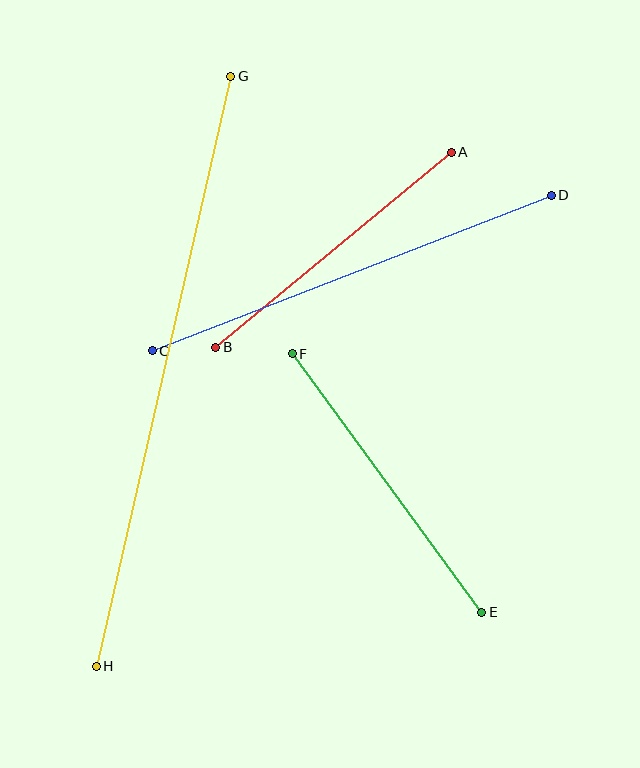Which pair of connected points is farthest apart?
Points G and H are farthest apart.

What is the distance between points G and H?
The distance is approximately 605 pixels.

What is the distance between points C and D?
The distance is approximately 428 pixels.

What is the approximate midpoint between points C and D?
The midpoint is at approximately (352, 273) pixels.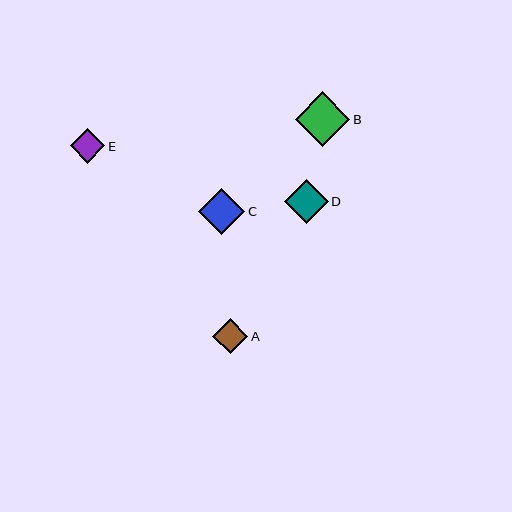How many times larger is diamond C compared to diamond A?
Diamond C is approximately 1.3 times the size of diamond A.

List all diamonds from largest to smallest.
From largest to smallest: B, C, D, E, A.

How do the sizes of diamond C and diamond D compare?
Diamond C and diamond D are approximately the same size.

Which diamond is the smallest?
Diamond A is the smallest with a size of approximately 35 pixels.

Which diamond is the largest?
Diamond B is the largest with a size of approximately 55 pixels.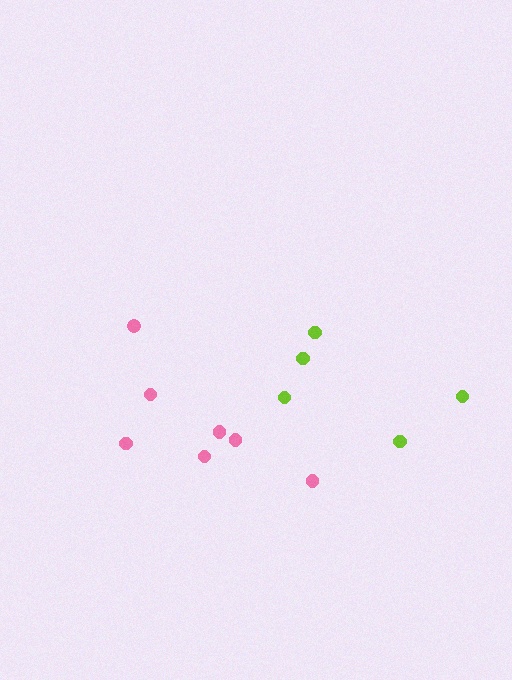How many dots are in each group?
Group 1: 7 dots, Group 2: 5 dots (12 total).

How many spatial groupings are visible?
There are 2 spatial groupings.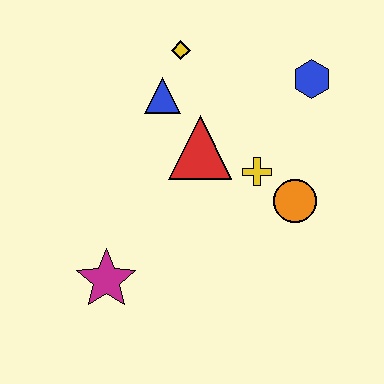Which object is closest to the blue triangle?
The yellow diamond is closest to the blue triangle.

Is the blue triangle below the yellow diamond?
Yes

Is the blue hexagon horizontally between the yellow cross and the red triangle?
No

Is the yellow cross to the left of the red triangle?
No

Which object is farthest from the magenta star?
The blue hexagon is farthest from the magenta star.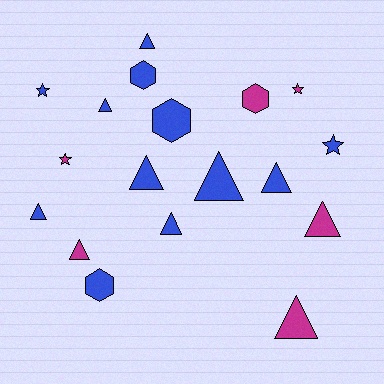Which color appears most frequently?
Blue, with 12 objects.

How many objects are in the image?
There are 18 objects.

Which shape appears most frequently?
Triangle, with 10 objects.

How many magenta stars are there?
There are 2 magenta stars.